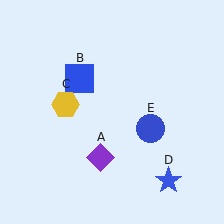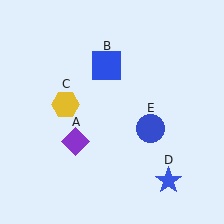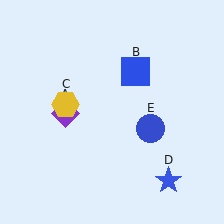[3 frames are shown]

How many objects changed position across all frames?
2 objects changed position: purple diamond (object A), blue square (object B).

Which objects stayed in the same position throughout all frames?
Yellow hexagon (object C) and blue star (object D) and blue circle (object E) remained stationary.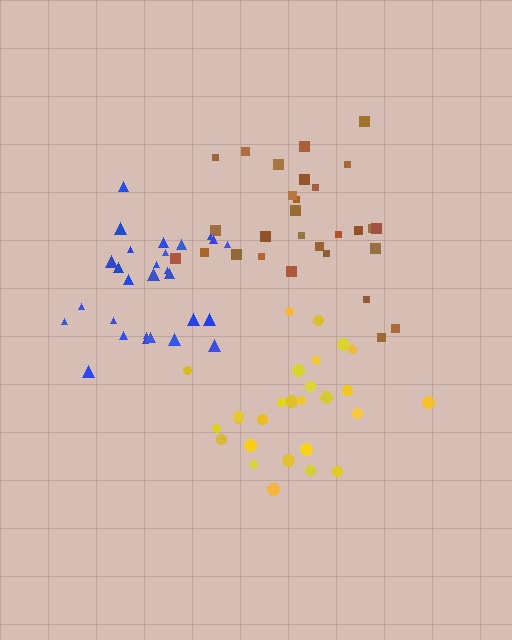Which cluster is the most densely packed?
Blue.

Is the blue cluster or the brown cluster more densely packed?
Blue.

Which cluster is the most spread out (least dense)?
Brown.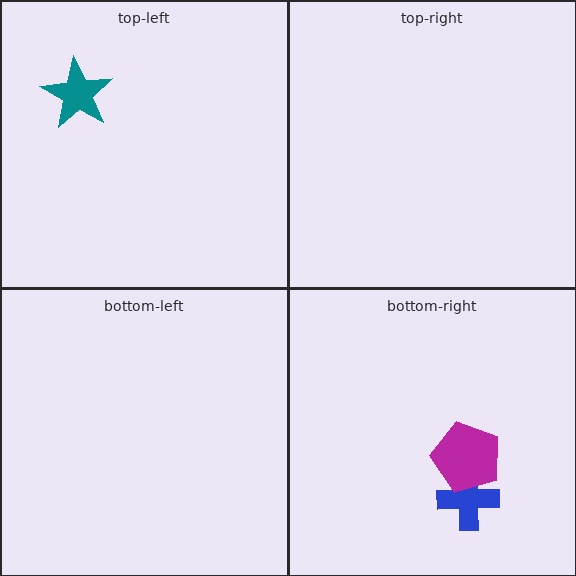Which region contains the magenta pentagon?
The bottom-right region.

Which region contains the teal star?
The top-left region.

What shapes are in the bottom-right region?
The blue cross, the magenta pentagon.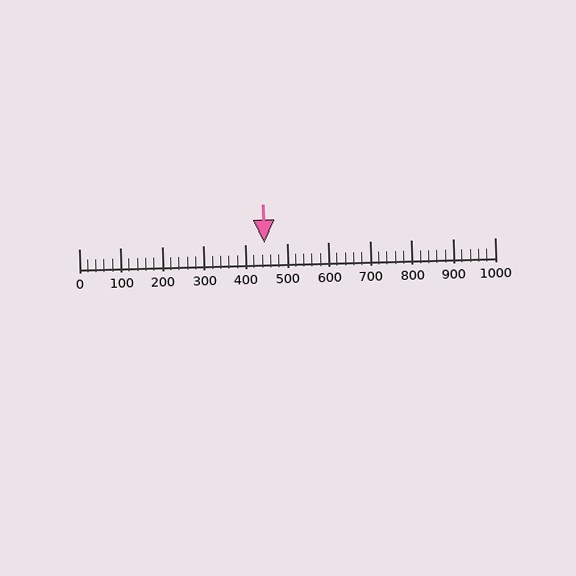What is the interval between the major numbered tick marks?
The major tick marks are spaced 100 units apart.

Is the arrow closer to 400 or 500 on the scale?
The arrow is closer to 400.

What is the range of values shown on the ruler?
The ruler shows values from 0 to 1000.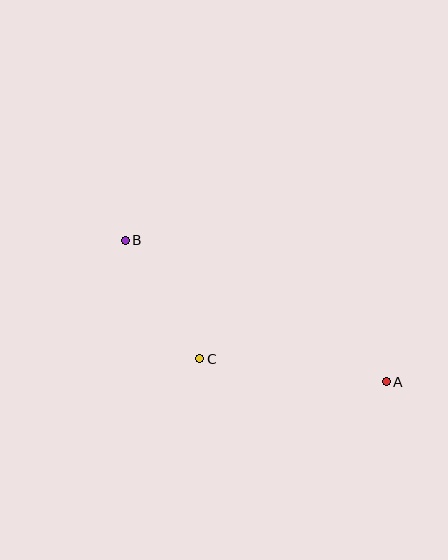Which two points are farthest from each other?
Points A and B are farthest from each other.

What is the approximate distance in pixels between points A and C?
The distance between A and C is approximately 188 pixels.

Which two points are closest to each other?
Points B and C are closest to each other.